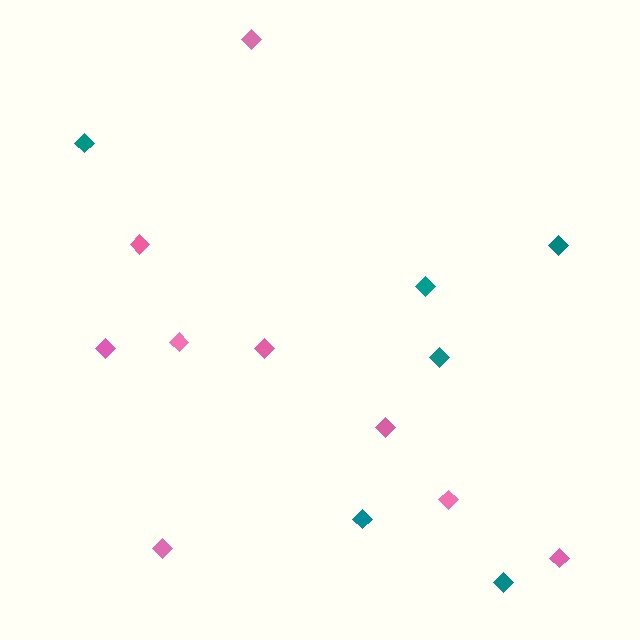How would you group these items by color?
There are 2 groups: one group of pink diamonds (9) and one group of teal diamonds (6).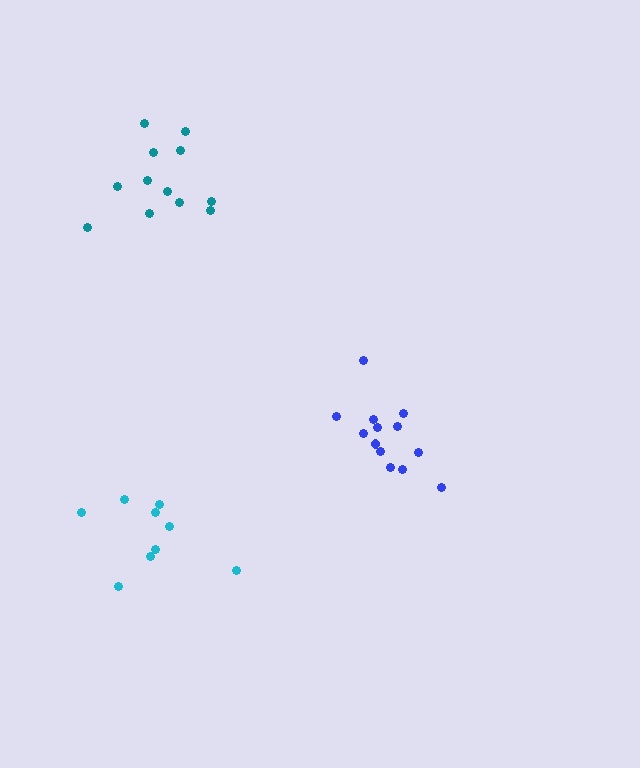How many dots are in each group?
Group 1: 9 dots, Group 2: 12 dots, Group 3: 13 dots (34 total).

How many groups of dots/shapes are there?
There are 3 groups.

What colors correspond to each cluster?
The clusters are colored: cyan, teal, blue.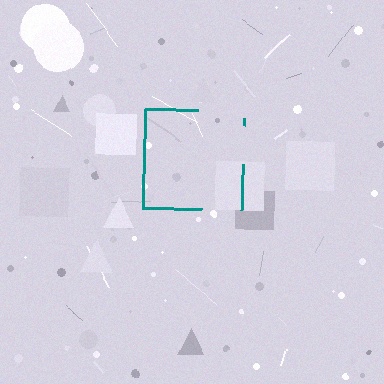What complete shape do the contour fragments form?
The contour fragments form a square.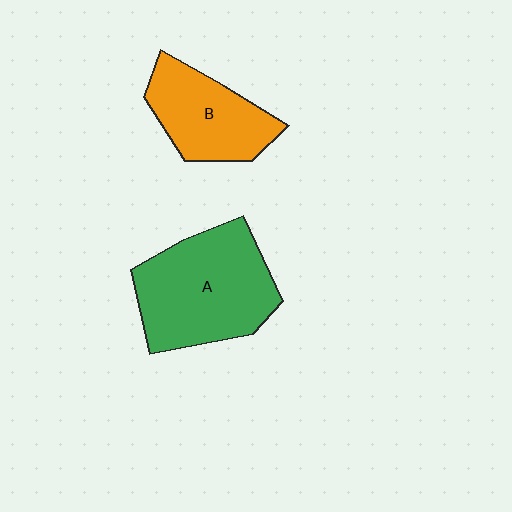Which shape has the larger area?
Shape A (green).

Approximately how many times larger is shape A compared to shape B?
Approximately 1.5 times.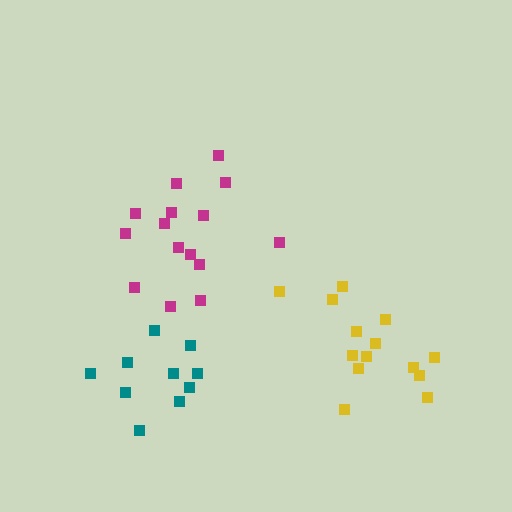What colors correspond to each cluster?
The clusters are colored: magenta, yellow, teal.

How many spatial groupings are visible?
There are 3 spatial groupings.